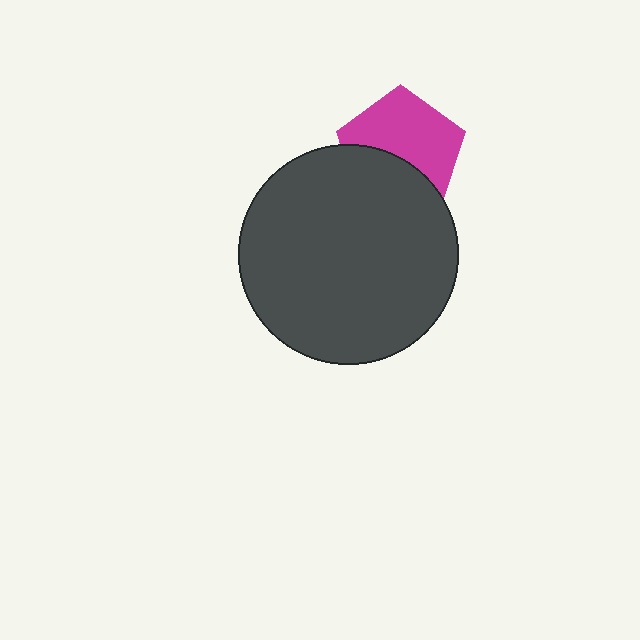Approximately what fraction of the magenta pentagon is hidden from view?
Roughly 40% of the magenta pentagon is hidden behind the dark gray circle.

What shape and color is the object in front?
The object in front is a dark gray circle.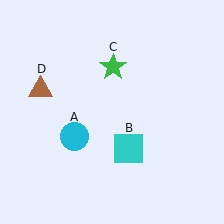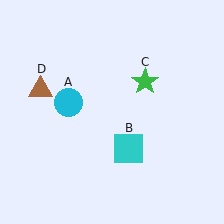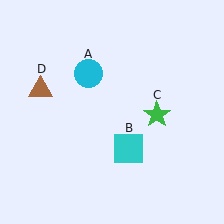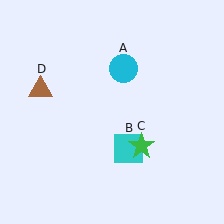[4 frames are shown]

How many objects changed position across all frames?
2 objects changed position: cyan circle (object A), green star (object C).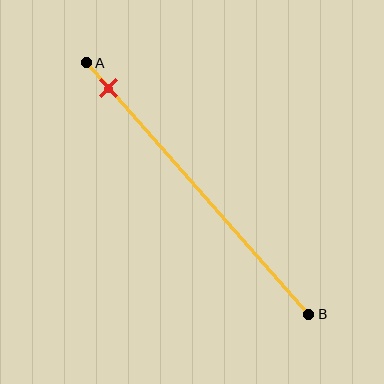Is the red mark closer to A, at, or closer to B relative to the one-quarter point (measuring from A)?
The red mark is closer to point A than the one-quarter point of segment AB.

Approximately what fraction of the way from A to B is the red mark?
The red mark is approximately 10% of the way from A to B.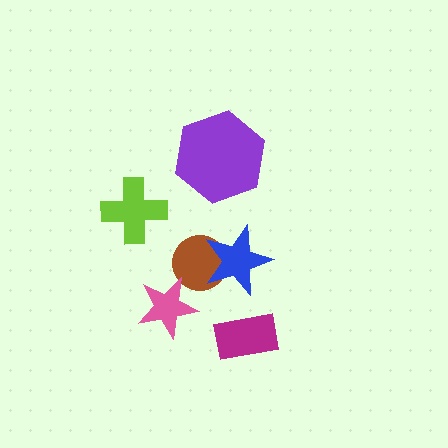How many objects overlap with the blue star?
1 object overlaps with the blue star.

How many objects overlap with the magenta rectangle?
0 objects overlap with the magenta rectangle.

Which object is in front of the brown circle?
The blue star is in front of the brown circle.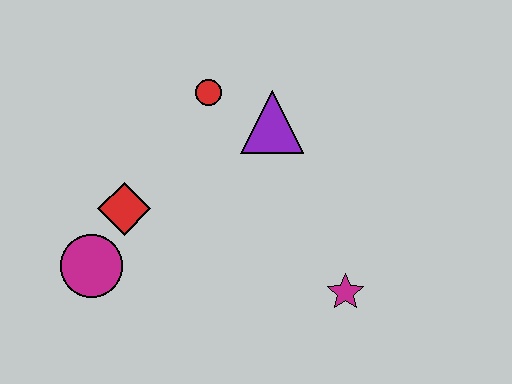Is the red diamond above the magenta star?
Yes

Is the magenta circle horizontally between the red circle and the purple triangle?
No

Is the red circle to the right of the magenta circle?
Yes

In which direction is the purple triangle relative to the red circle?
The purple triangle is to the right of the red circle.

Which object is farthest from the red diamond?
The magenta star is farthest from the red diamond.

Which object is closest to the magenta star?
The purple triangle is closest to the magenta star.